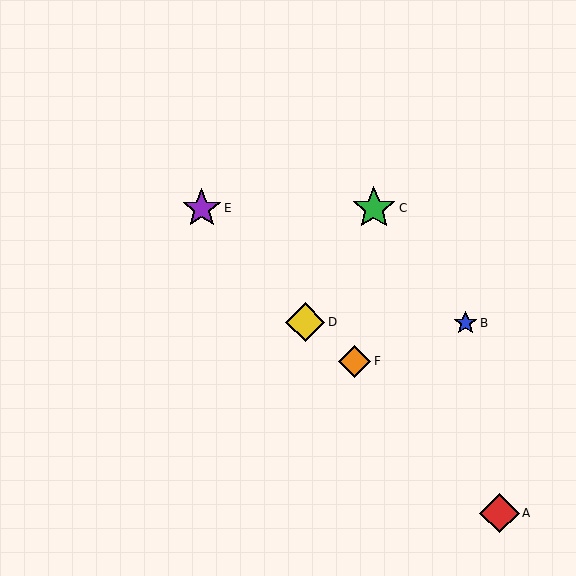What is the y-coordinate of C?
Object C is at y≈208.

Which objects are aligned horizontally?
Objects C, E are aligned horizontally.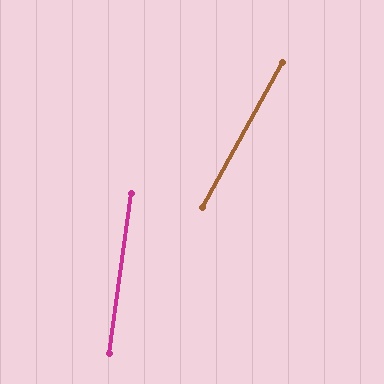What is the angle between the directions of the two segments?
Approximately 21 degrees.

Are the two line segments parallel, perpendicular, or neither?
Neither parallel nor perpendicular — they differ by about 21°.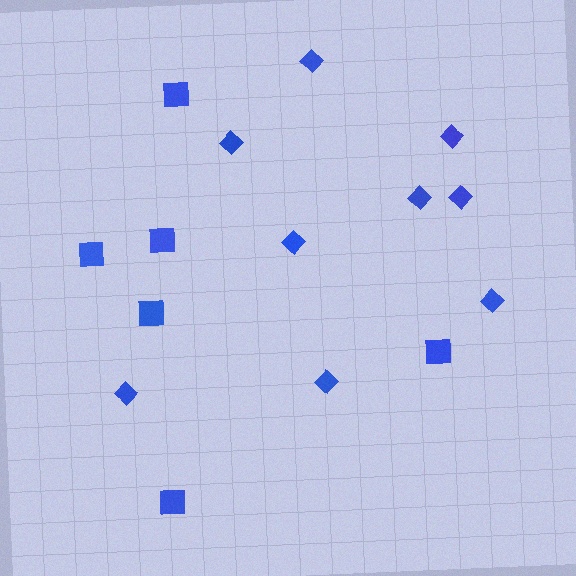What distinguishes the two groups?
There are 2 groups: one group of diamonds (9) and one group of squares (6).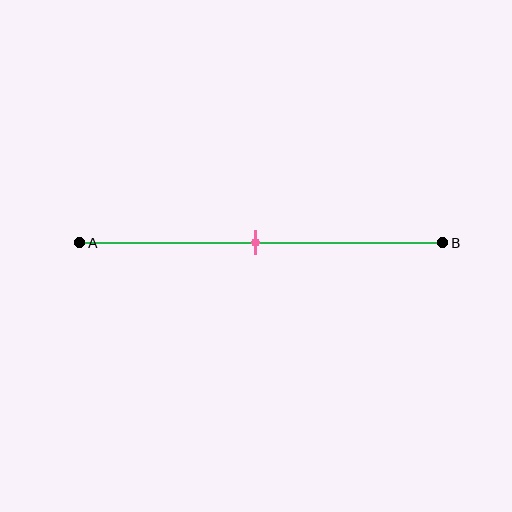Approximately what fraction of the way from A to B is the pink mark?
The pink mark is approximately 50% of the way from A to B.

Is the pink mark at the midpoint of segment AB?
Yes, the mark is approximately at the midpoint.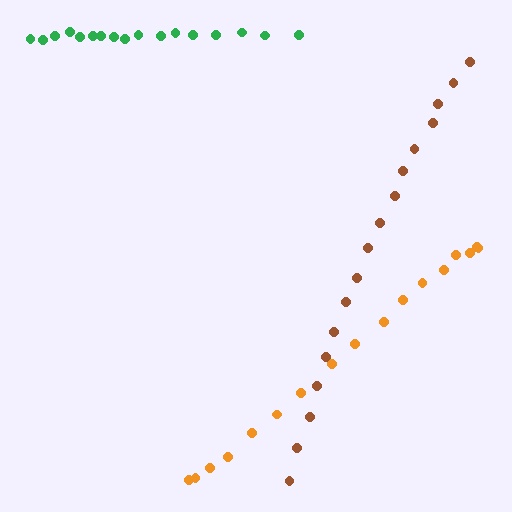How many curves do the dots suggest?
There are 3 distinct paths.